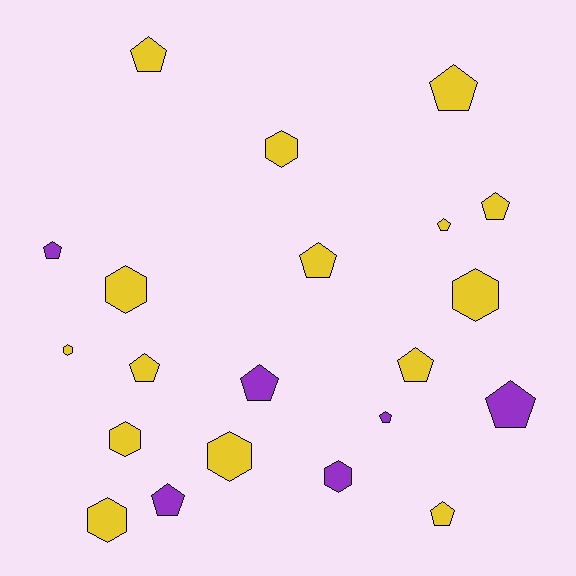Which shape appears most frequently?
Pentagon, with 13 objects.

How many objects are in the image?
There are 21 objects.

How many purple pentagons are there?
There are 5 purple pentagons.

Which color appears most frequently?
Yellow, with 15 objects.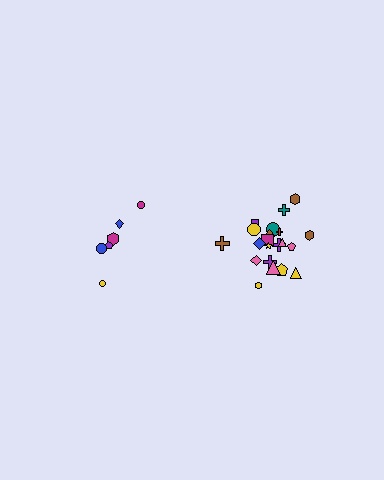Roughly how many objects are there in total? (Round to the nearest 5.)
Roughly 30 objects in total.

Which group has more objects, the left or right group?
The right group.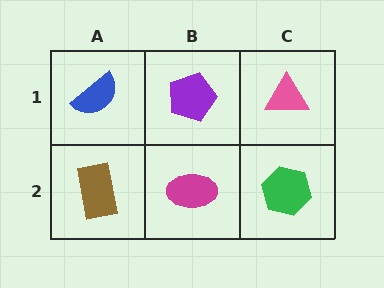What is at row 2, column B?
A magenta ellipse.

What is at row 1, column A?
A blue semicircle.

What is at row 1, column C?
A pink triangle.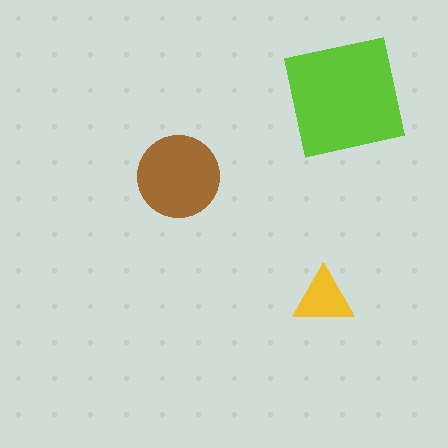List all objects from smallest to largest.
The yellow triangle, the brown circle, the lime square.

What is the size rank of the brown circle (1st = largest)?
2nd.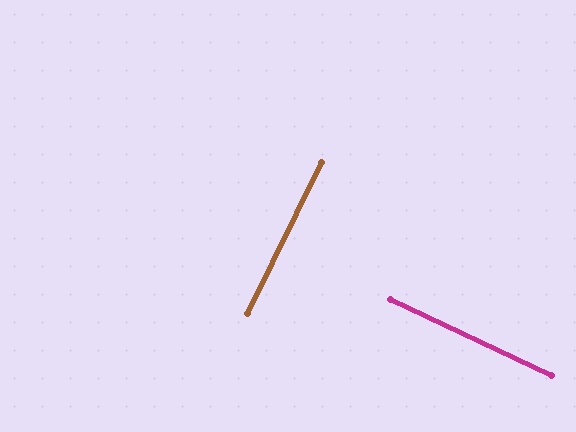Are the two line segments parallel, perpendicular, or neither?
Perpendicular — they meet at approximately 89°.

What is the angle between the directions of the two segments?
Approximately 89 degrees.